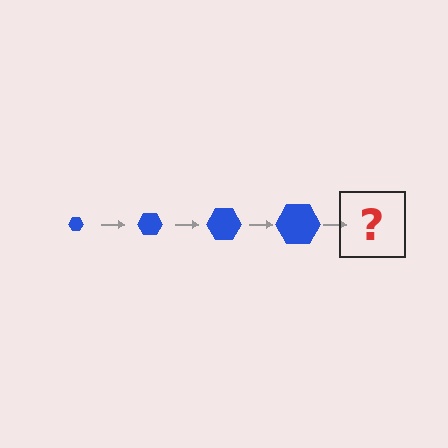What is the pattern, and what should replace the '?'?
The pattern is that the hexagon gets progressively larger each step. The '?' should be a blue hexagon, larger than the previous one.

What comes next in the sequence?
The next element should be a blue hexagon, larger than the previous one.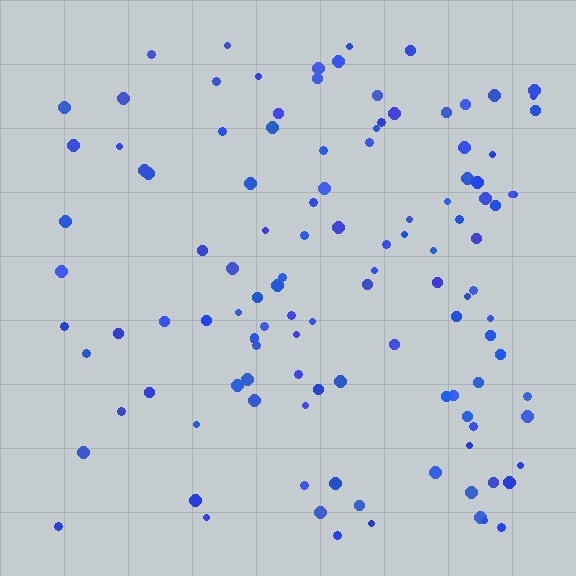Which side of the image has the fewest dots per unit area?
The left.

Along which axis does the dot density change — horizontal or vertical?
Horizontal.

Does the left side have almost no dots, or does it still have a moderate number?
Still a moderate number, just noticeably fewer than the right.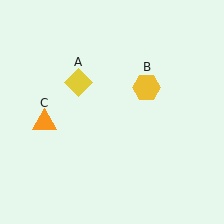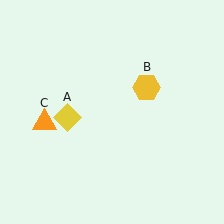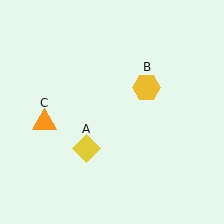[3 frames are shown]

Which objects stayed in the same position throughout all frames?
Yellow hexagon (object B) and orange triangle (object C) remained stationary.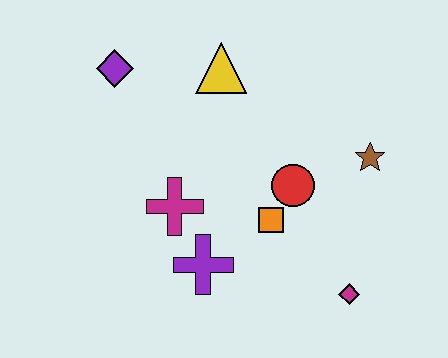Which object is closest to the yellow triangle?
The purple diamond is closest to the yellow triangle.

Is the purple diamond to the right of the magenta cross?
No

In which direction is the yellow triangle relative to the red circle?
The yellow triangle is above the red circle.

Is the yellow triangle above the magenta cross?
Yes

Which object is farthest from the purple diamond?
The magenta diamond is farthest from the purple diamond.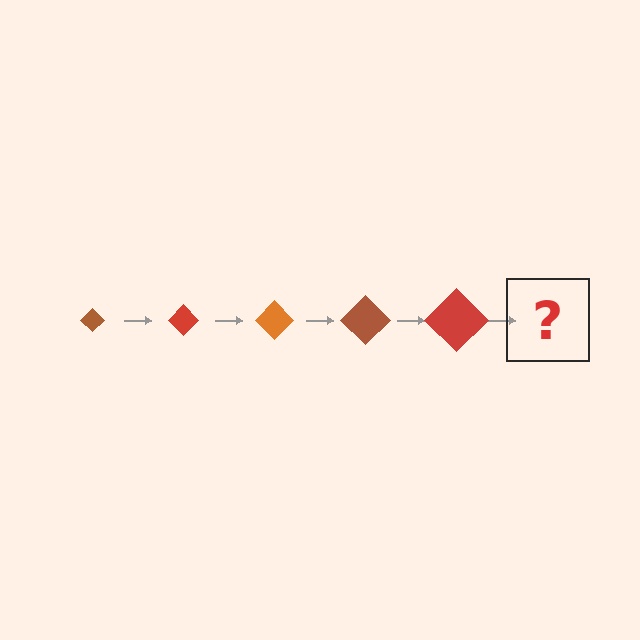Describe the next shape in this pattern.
It should be an orange diamond, larger than the previous one.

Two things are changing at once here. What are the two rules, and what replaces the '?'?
The two rules are that the diamond grows larger each step and the color cycles through brown, red, and orange. The '?' should be an orange diamond, larger than the previous one.